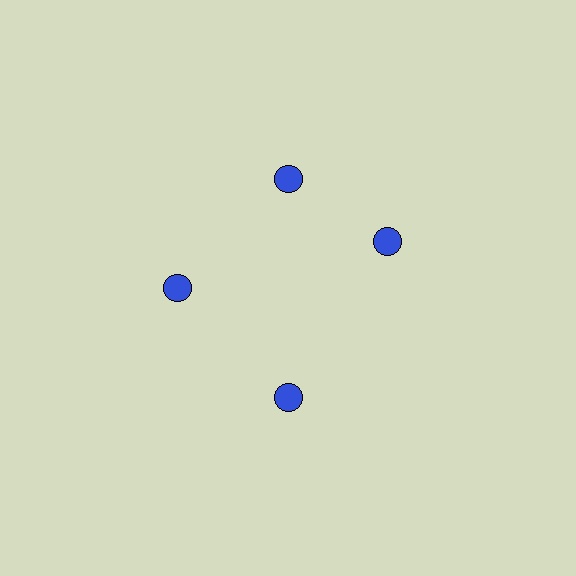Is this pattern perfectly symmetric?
No. The 4 blue circles are arranged in a ring, but one element near the 3 o'clock position is rotated out of alignment along the ring, breaking the 4-fold rotational symmetry.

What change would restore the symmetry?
The symmetry would be restored by rotating it back into even spacing with its neighbors so that all 4 circles sit at equal angles and equal distance from the center.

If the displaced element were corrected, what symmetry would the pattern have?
It would have 4-fold rotational symmetry — the pattern would map onto itself every 90 degrees.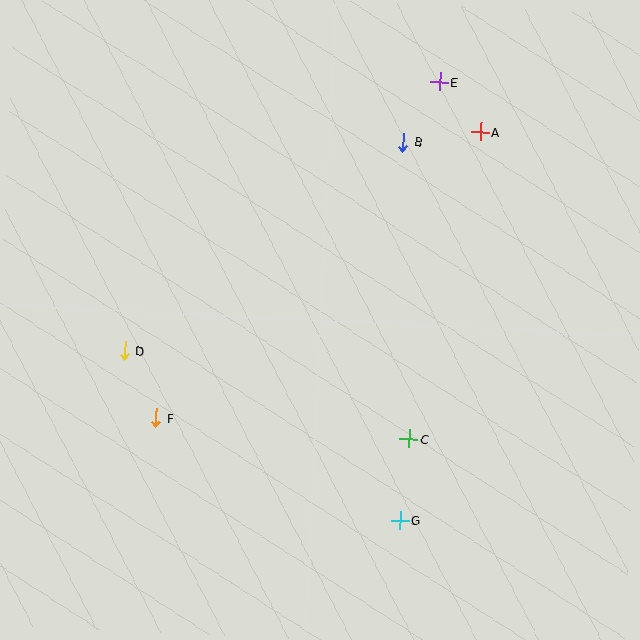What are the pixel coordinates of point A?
Point A is at (480, 132).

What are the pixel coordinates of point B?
Point B is at (403, 142).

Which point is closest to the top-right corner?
Point A is closest to the top-right corner.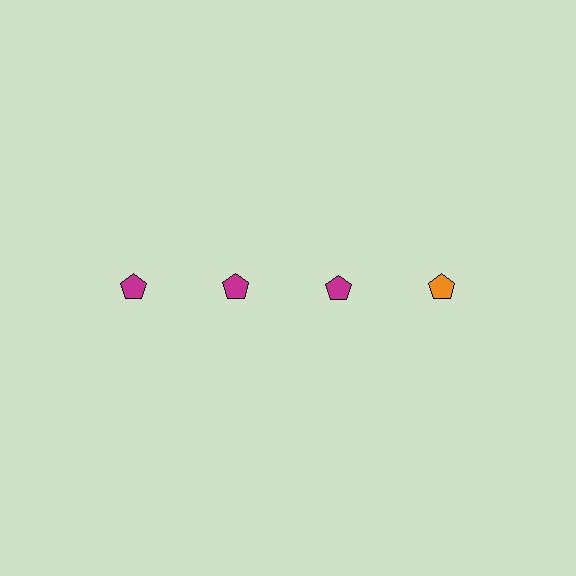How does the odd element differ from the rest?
It has a different color: orange instead of magenta.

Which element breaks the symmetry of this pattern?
The orange pentagon in the top row, second from right column breaks the symmetry. All other shapes are magenta pentagons.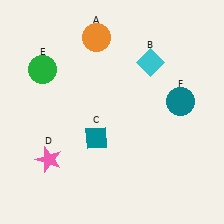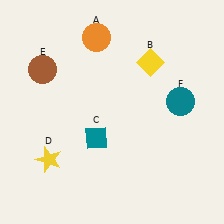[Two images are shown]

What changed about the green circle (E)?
In Image 1, E is green. In Image 2, it changed to brown.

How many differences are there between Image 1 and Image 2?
There are 3 differences between the two images.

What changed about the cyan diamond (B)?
In Image 1, B is cyan. In Image 2, it changed to yellow.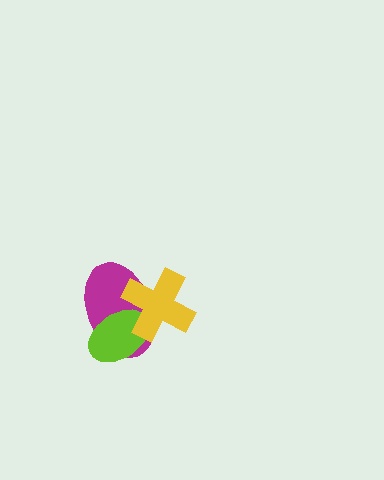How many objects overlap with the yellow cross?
2 objects overlap with the yellow cross.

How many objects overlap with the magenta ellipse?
2 objects overlap with the magenta ellipse.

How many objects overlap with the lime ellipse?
2 objects overlap with the lime ellipse.